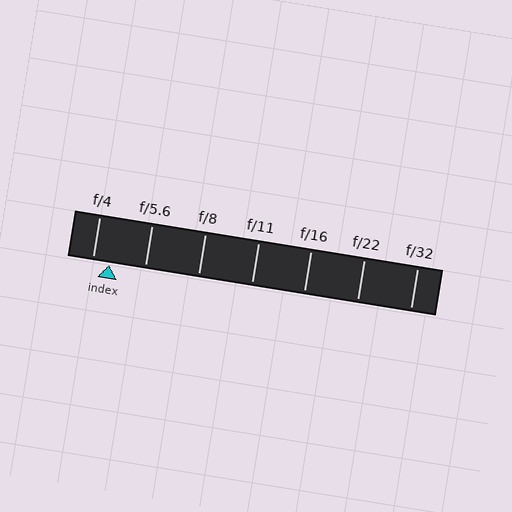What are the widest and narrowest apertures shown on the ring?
The widest aperture shown is f/4 and the narrowest is f/32.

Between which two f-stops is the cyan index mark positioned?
The index mark is between f/4 and f/5.6.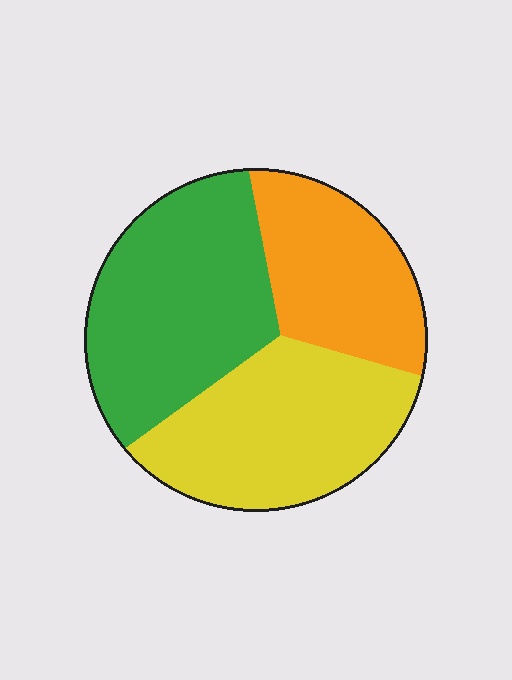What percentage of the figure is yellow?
Yellow takes up between a quarter and a half of the figure.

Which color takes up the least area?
Orange, at roughly 25%.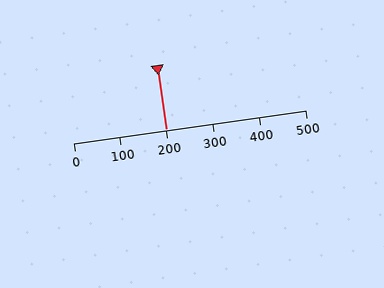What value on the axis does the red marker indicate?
The marker indicates approximately 200.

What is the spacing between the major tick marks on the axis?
The major ticks are spaced 100 apart.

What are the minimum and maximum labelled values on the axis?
The axis runs from 0 to 500.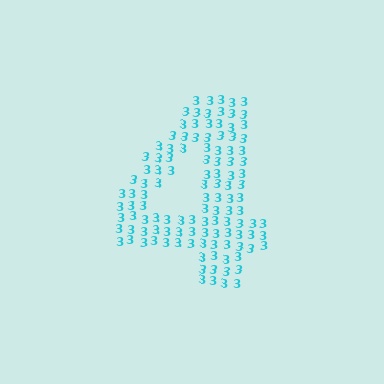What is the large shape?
The large shape is the digit 4.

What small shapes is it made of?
It is made of small digit 3's.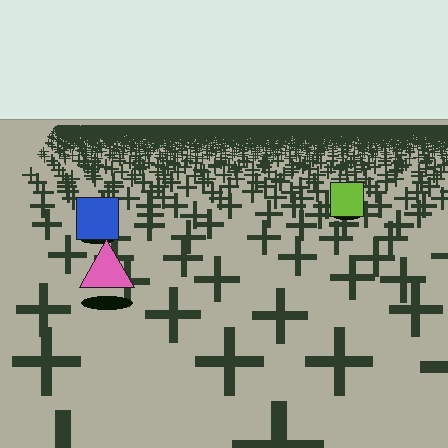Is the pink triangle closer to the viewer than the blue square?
Yes. The pink triangle is closer — you can tell from the texture gradient: the ground texture is coarser near it.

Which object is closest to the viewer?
The pink triangle is closest. The texture marks near it are larger and more spread out.